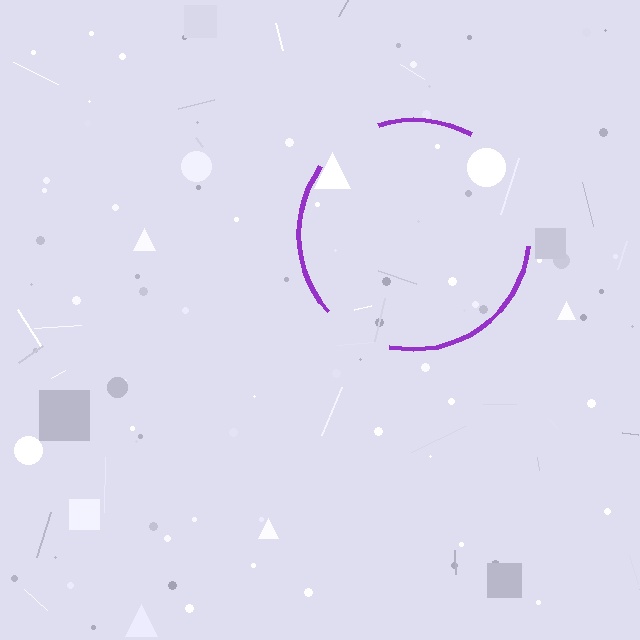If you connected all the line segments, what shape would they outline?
They would outline a circle.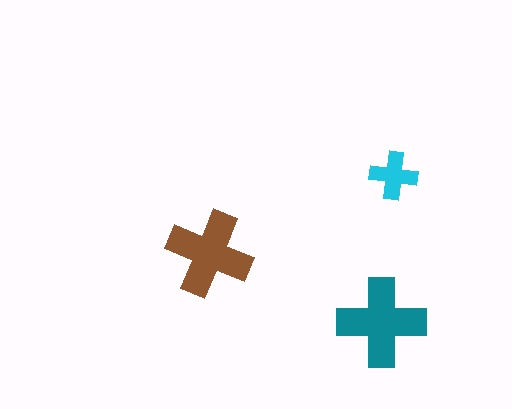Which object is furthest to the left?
The brown cross is leftmost.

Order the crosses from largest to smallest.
the teal one, the brown one, the cyan one.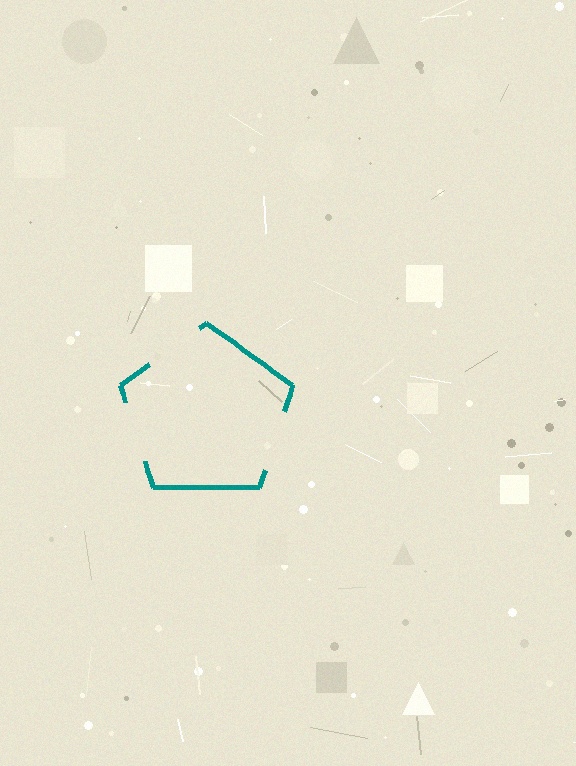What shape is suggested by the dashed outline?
The dashed outline suggests a pentagon.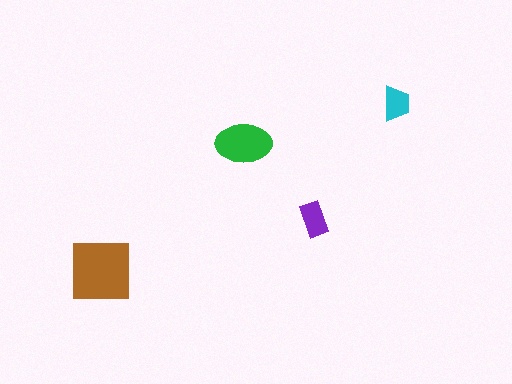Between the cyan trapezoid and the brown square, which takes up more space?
The brown square.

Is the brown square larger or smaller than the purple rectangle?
Larger.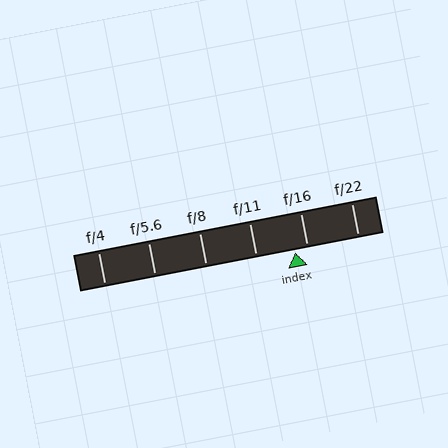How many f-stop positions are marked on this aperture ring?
There are 6 f-stop positions marked.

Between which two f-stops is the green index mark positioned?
The index mark is between f/11 and f/16.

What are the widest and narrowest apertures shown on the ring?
The widest aperture shown is f/4 and the narrowest is f/22.